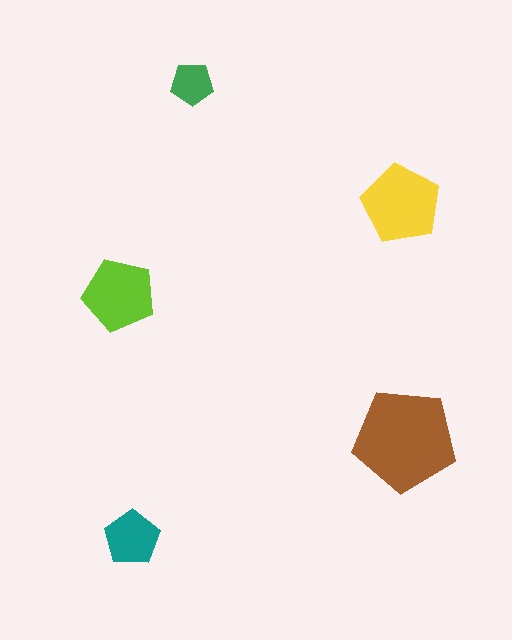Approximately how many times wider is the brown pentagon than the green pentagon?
About 2.5 times wider.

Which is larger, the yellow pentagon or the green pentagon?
The yellow one.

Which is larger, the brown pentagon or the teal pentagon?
The brown one.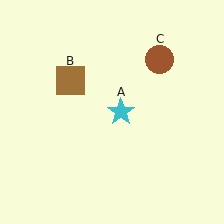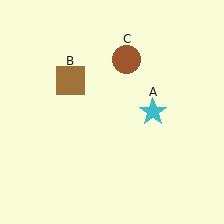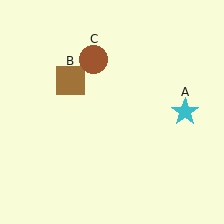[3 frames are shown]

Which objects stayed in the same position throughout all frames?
Brown square (object B) remained stationary.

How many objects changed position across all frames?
2 objects changed position: cyan star (object A), brown circle (object C).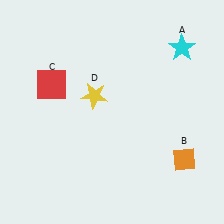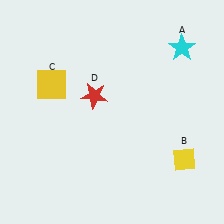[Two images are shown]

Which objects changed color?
B changed from orange to yellow. C changed from red to yellow. D changed from yellow to red.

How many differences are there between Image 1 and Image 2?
There are 3 differences between the two images.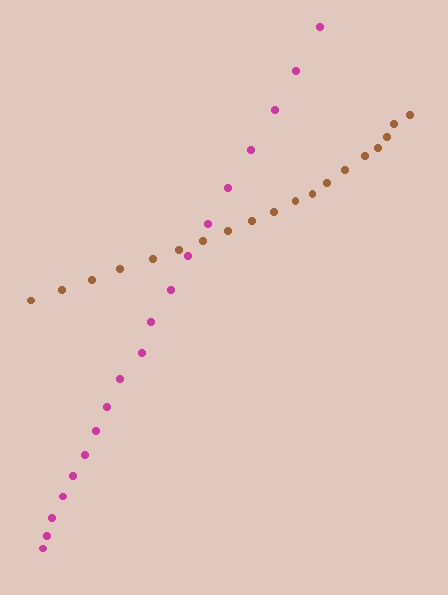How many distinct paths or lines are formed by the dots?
There are 2 distinct paths.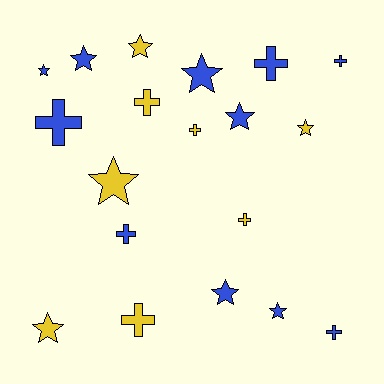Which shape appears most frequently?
Star, with 10 objects.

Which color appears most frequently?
Blue, with 11 objects.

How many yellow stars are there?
There are 4 yellow stars.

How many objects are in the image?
There are 19 objects.